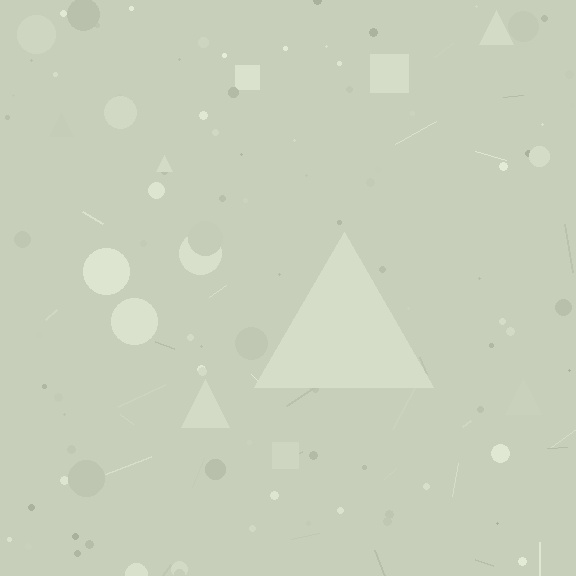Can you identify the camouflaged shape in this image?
The camouflaged shape is a triangle.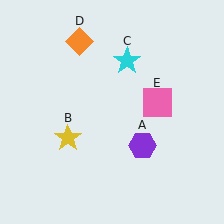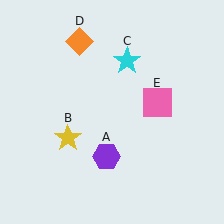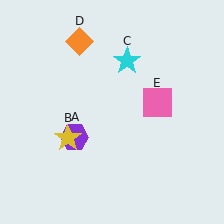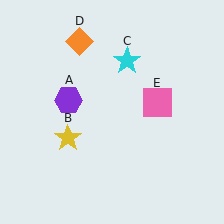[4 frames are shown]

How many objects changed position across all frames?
1 object changed position: purple hexagon (object A).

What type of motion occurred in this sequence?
The purple hexagon (object A) rotated clockwise around the center of the scene.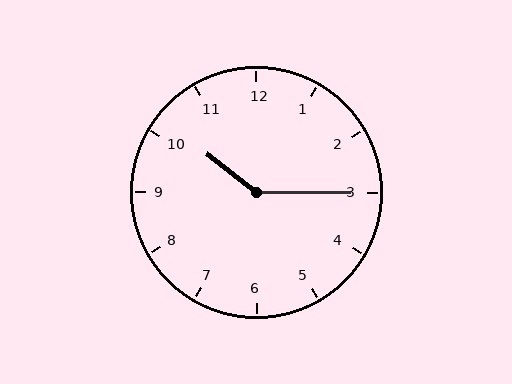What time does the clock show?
10:15.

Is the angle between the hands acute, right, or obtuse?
It is obtuse.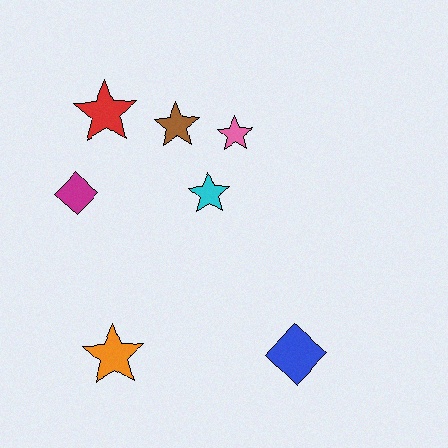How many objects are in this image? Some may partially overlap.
There are 7 objects.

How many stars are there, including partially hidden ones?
There are 5 stars.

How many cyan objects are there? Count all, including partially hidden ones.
There is 1 cyan object.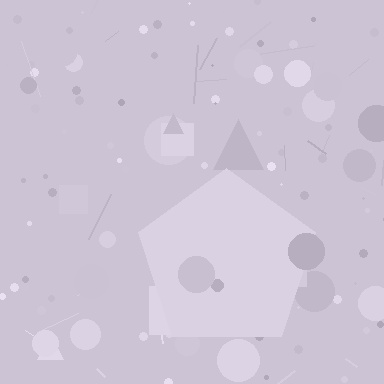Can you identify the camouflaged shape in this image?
The camouflaged shape is a pentagon.